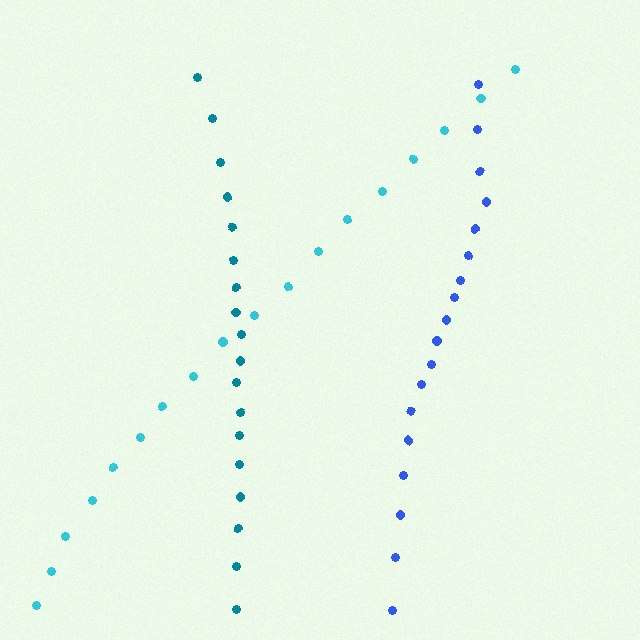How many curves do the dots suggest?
There are 3 distinct paths.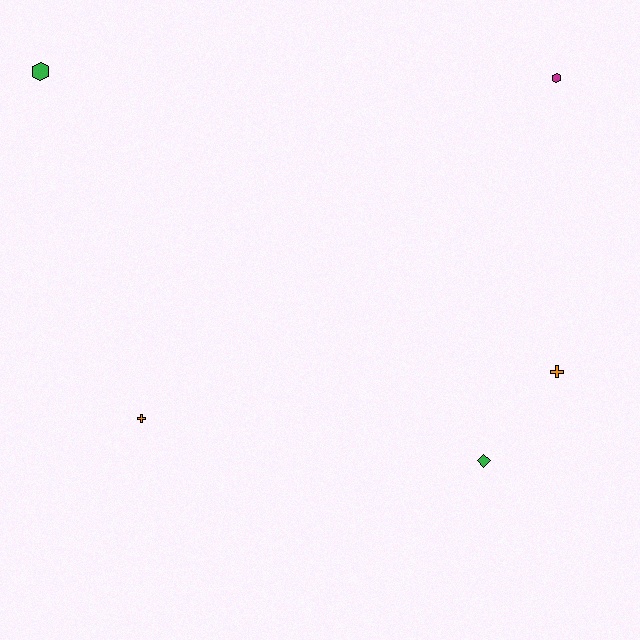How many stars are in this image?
There are no stars.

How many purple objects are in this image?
There are no purple objects.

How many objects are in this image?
There are 5 objects.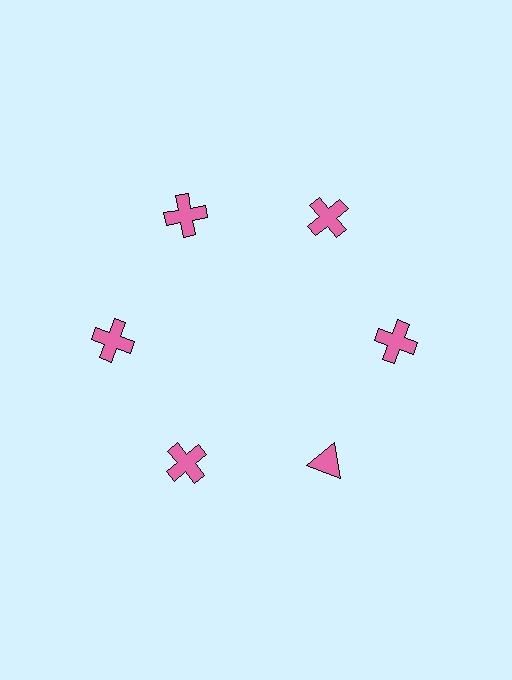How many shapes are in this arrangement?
There are 6 shapes arranged in a ring pattern.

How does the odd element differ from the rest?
It has a different shape: triangle instead of cross.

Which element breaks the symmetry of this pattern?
The pink triangle at roughly the 5 o'clock position breaks the symmetry. All other shapes are pink crosses.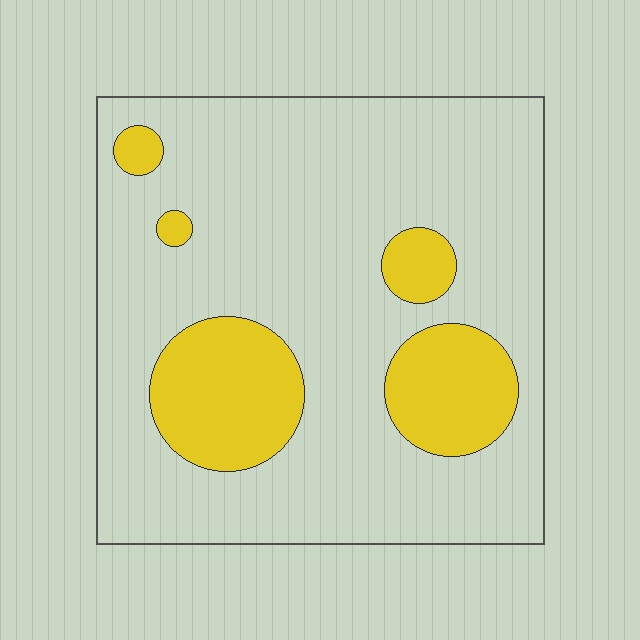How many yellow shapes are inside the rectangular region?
5.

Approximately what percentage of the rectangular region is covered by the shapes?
Approximately 20%.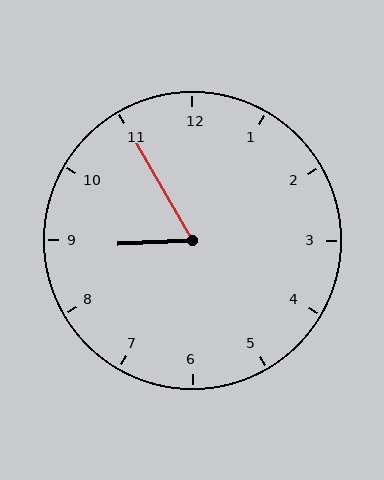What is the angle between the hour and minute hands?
Approximately 62 degrees.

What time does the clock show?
8:55.